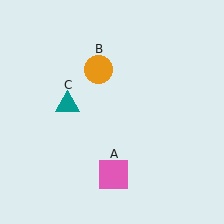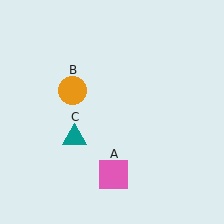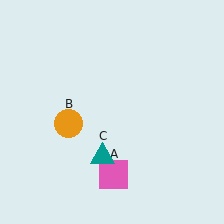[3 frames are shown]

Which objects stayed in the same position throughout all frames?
Pink square (object A) remained stationary.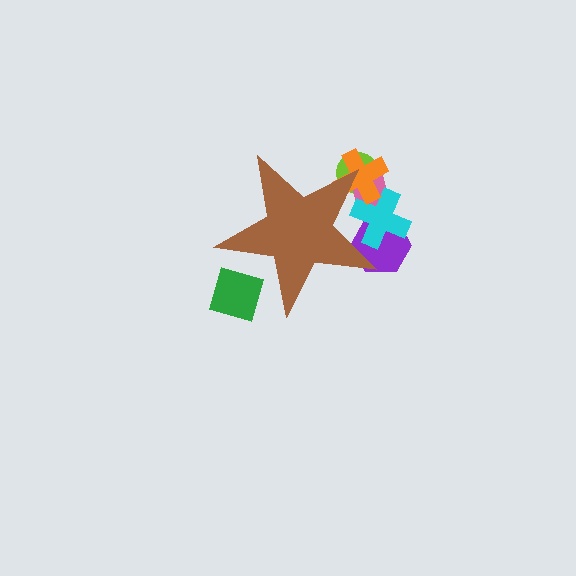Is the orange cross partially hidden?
Yes, the orange cross is partially hidden behind the brown star.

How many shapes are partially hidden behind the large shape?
6 shapes are partially hidden.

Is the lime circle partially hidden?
Yes, the lime circle is partially hidden behind the brown star.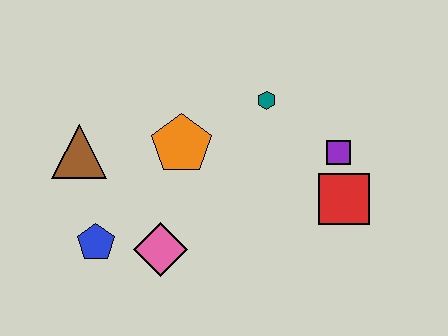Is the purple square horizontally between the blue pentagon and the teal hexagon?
No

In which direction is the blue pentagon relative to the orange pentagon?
The blue pentagon is below the orange pentagon.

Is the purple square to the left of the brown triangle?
No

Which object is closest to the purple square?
The red square is closest to the purple square.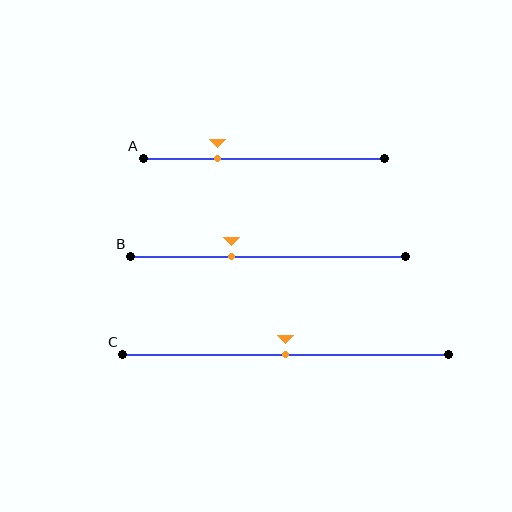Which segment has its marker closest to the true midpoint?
Segment C has its marker closest to the true midpoint.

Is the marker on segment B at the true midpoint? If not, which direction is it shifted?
No, the marker on segment B is shifted to the left by about 13% of the segment length.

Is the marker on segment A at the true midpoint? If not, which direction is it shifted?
No, the marker on segment A is shifted to the left by about 19% of the segment length.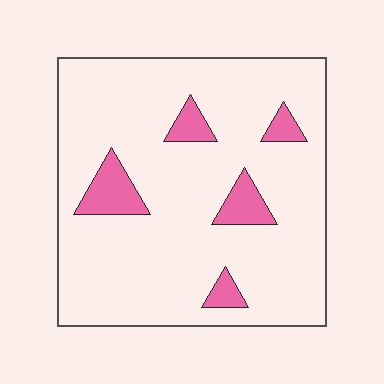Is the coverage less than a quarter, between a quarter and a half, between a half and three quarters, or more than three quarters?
Less than a quarter.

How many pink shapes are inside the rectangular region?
5.